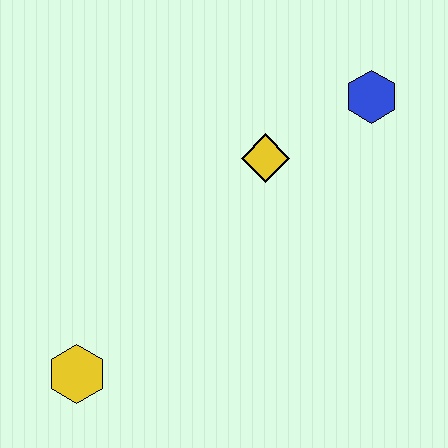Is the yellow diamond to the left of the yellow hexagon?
No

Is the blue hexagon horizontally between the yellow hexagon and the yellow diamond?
No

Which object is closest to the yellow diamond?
The blue hexagon is closest to the yellow diamond.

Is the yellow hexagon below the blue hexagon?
Yes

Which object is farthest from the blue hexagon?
The yellow hexagon is farthest from the blue hexagon.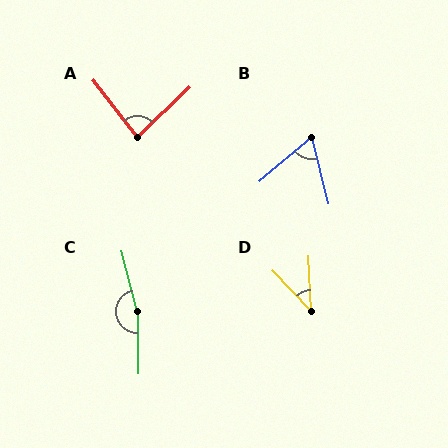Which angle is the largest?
C, at approximately 166 degrees.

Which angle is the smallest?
D, at approximately 41 degrees.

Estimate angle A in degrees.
Approximately 83 degrees.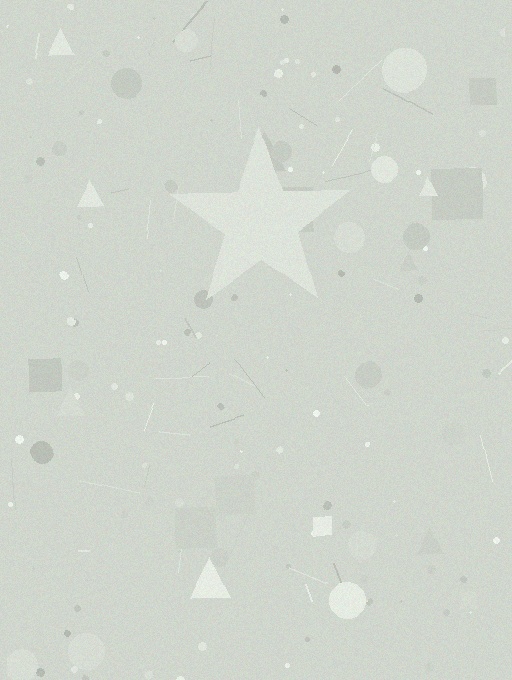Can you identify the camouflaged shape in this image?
The camouflaged shape is a star.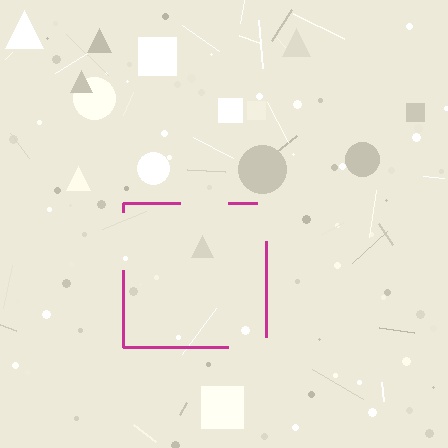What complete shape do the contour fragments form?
The contour fragments form a square.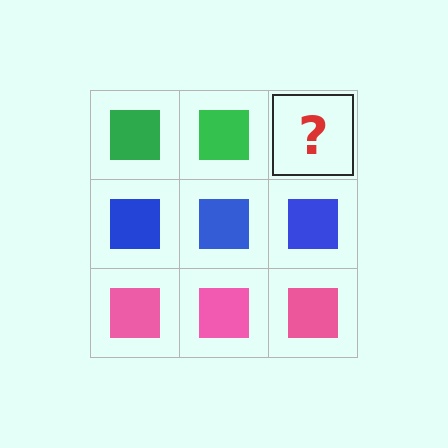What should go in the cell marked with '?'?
The missing cell should contain a green square.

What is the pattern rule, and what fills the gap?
The rule is that each row has a consistent color. The gap should be filled with a green square.